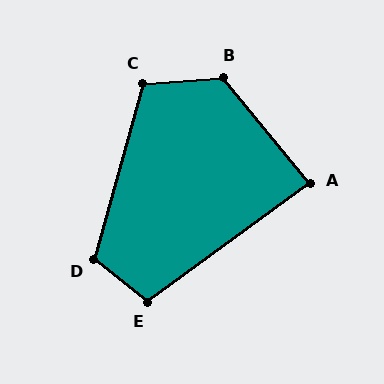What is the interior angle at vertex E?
Approximately 105 degrees (obtuse).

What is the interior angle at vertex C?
Approximately 110 degrees (obtuse).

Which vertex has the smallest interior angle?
A, at approximately 87 degrees.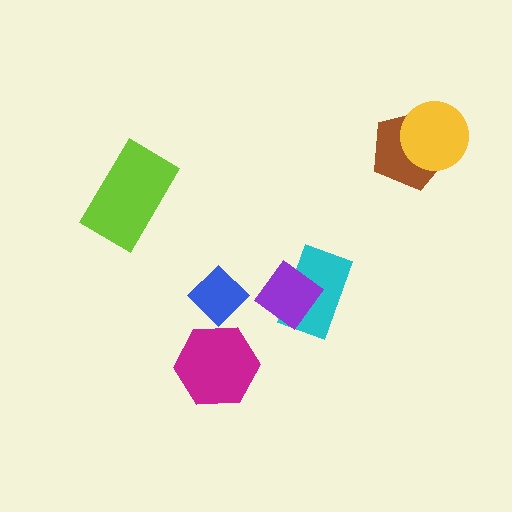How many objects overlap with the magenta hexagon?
0 objects overlap with the magenta hexagon.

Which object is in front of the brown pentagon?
The yellow circle is in front of the brown pentagon.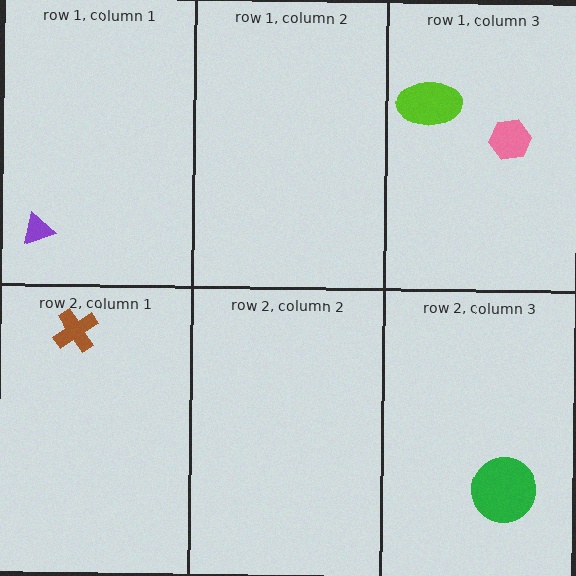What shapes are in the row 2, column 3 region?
The green circle.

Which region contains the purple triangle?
The row 1, column 1 region.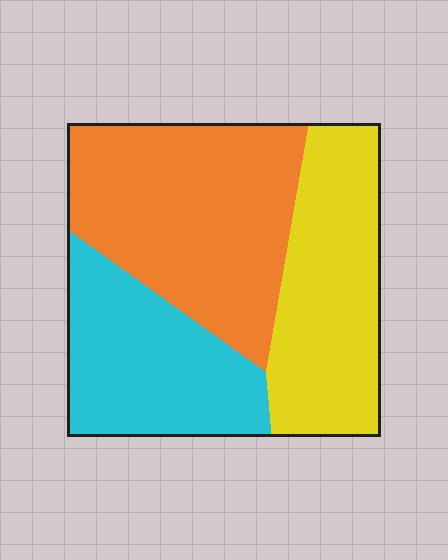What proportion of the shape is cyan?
Cyan covers 28% of the shape.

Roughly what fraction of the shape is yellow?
Yellow covers about 30% of the shape.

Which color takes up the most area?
Orange, at roughly 40%.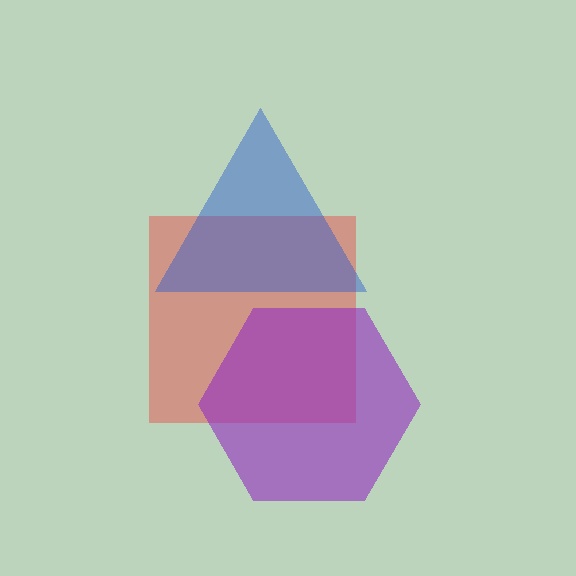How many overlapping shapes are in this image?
There are 3 overlapping shapes in the image.